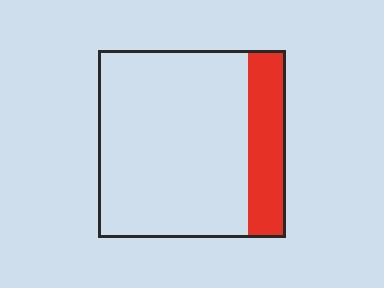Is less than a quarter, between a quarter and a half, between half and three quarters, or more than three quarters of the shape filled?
Less than a quarter.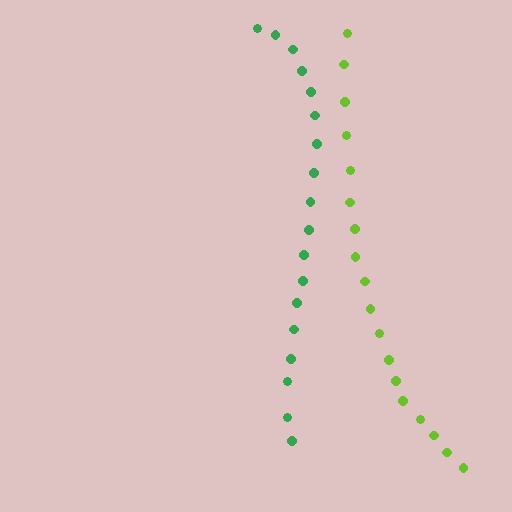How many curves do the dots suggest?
There are 2 distinct paths.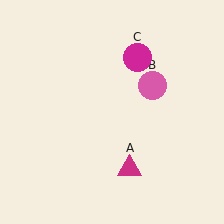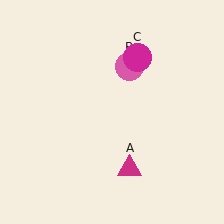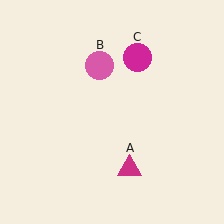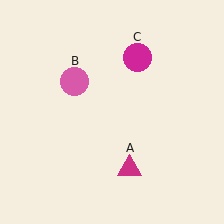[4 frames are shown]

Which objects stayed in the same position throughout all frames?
Magenta triangle (object A) and magenta circle (object C) remained stationary.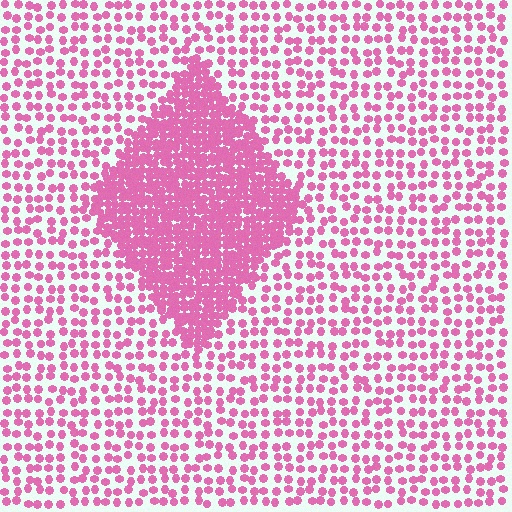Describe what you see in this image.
The image contains small pink elements arranged at two different densities. A diamond-shaped region is visible where the elements are more densely packed than the surrounding area.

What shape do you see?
I see a diamond.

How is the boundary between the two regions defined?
The boundary is defined by a change in element density (approximately 2.6x ratio). All elements are the same color, size, and shape.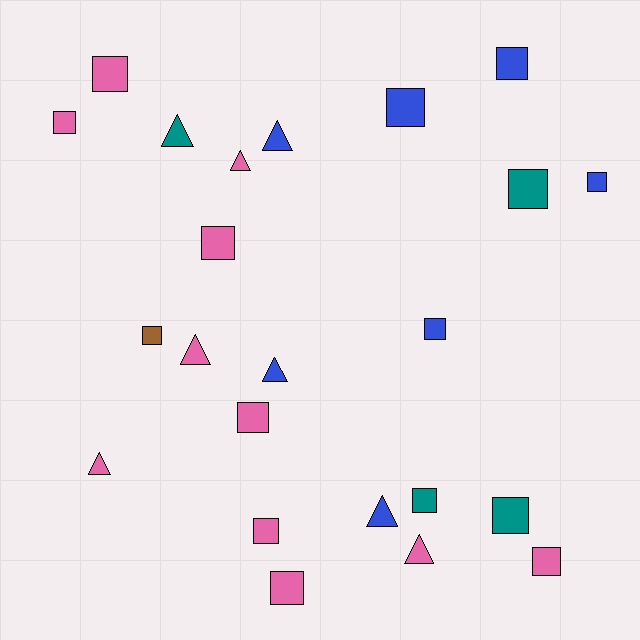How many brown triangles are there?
There are no brown triangles.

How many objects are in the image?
There are 23 objects.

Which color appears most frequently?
Pink, with 11 objects.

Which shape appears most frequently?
Square, with 15 objects.